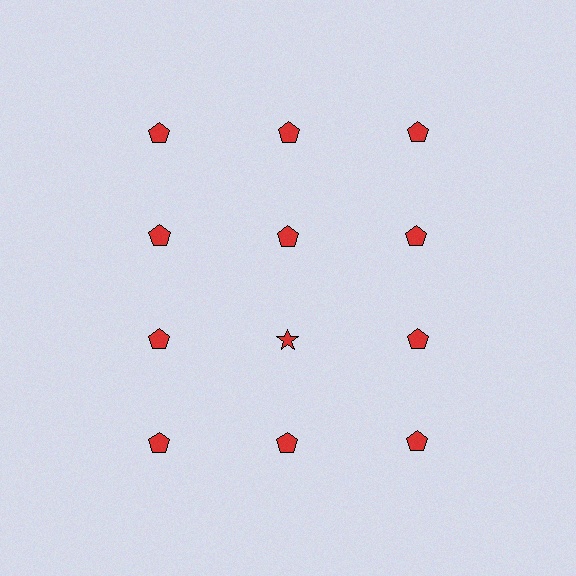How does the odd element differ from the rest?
It has a different shape: star instead of pentagon.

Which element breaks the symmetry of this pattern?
The red star in the third row, second from left column breaks the symmetry. All other shapes are red pentagons.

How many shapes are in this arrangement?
There are 12 shapes arranged in a grid pattern.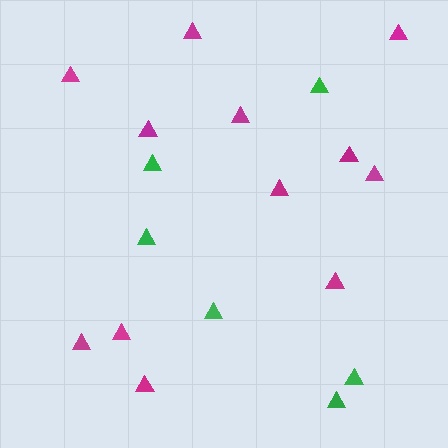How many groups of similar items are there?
There are 2 groups: one group of magenta triangles (12) and one group of green triangles (6).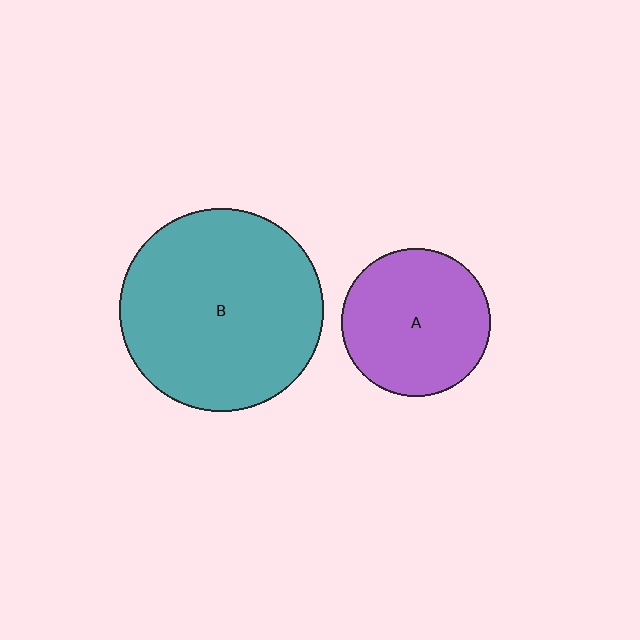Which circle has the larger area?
Circle B (teal).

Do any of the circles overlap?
No, none of the circles overlap.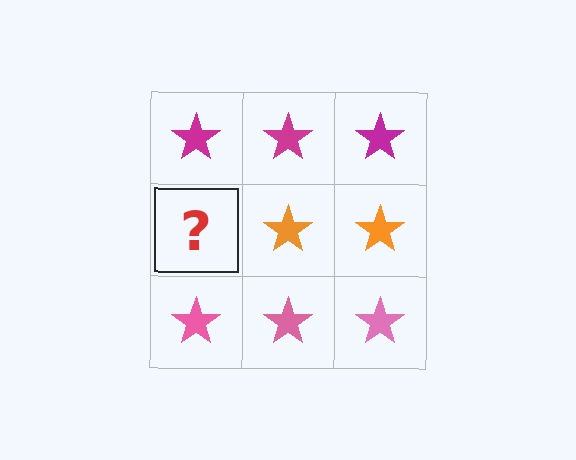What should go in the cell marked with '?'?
The missing cell should contain an orange star.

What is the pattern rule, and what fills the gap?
The rule is that each row has a consistent color. The gap should be filled with an orange star.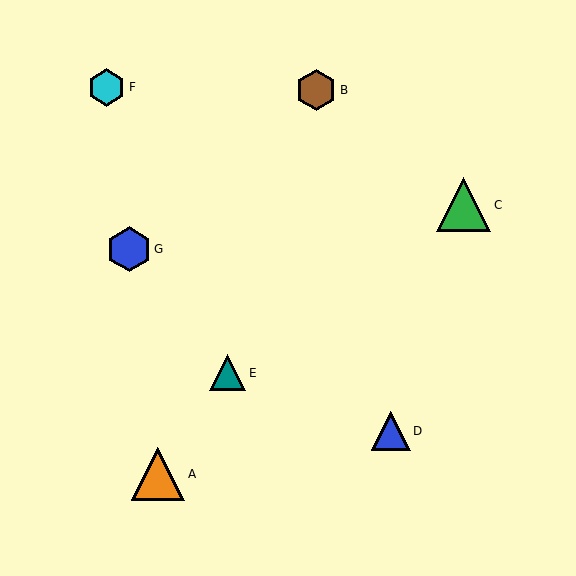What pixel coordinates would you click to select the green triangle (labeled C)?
Click at (463, 205) to select the green triangle C.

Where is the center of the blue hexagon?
The center of the blue hexagon is at (129, 249).